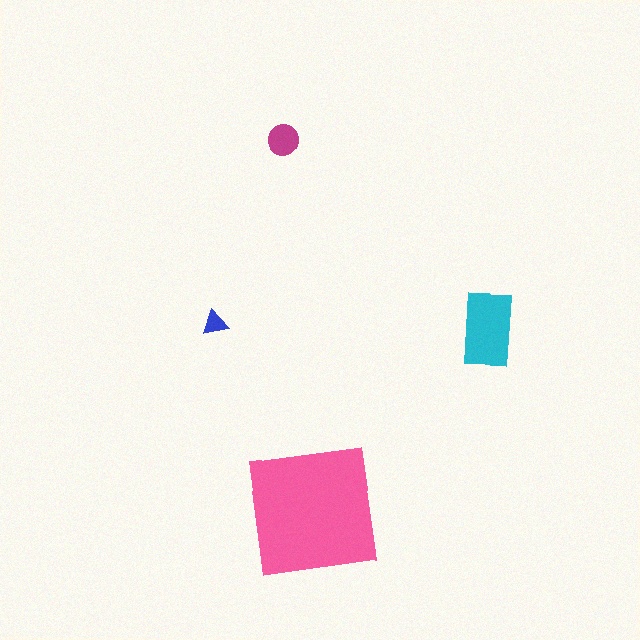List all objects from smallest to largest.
The blue triangle, the magenta circle, the cyan rectangle, the pink square.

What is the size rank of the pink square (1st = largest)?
1st.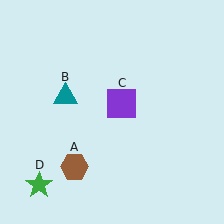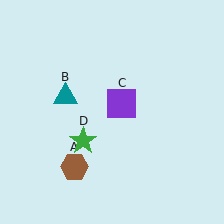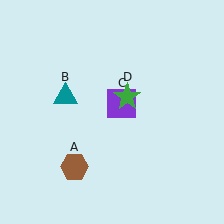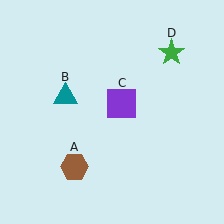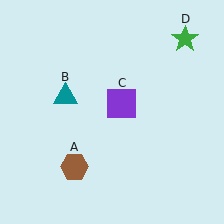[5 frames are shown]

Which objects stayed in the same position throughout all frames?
Brown hexagon (object A) and teal triangle (object B) and purple square (object C) remained stationary.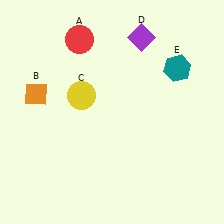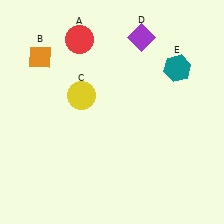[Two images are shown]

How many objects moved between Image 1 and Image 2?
1 object moved between the two images.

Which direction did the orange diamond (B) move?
The orange diamond (B) moved up.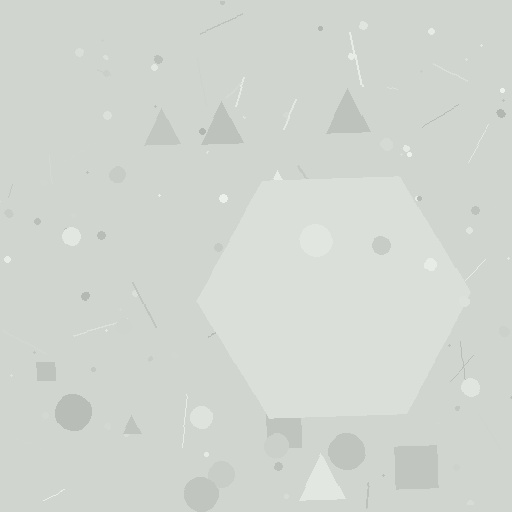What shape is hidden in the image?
A hexagon is hidden in the image.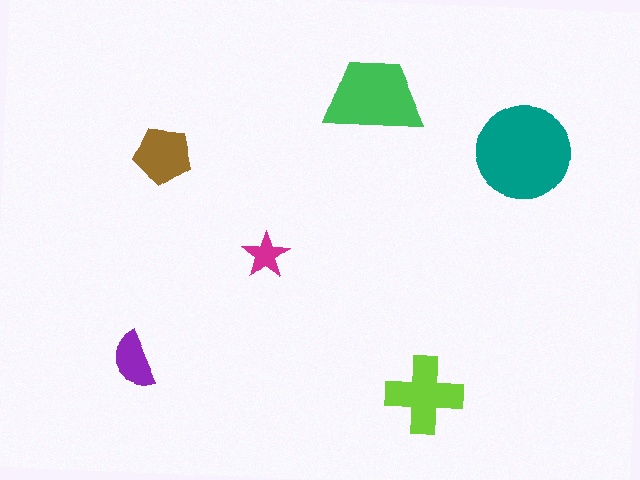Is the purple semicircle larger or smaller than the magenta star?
Larger.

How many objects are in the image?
There are 6 objects in the image.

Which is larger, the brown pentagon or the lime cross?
The lime cross.